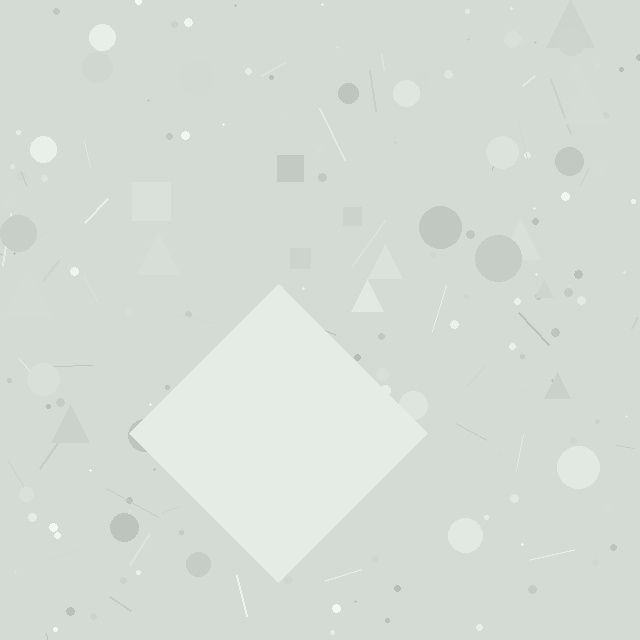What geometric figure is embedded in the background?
A diamond is embedded in the background.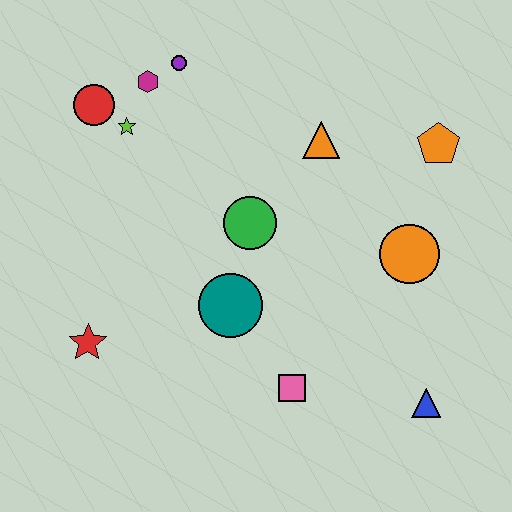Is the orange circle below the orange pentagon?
Yes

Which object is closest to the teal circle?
The green circle is closest to the teal circle.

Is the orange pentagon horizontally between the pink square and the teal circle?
No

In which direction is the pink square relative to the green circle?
The pink square is below the green circle.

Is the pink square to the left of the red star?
No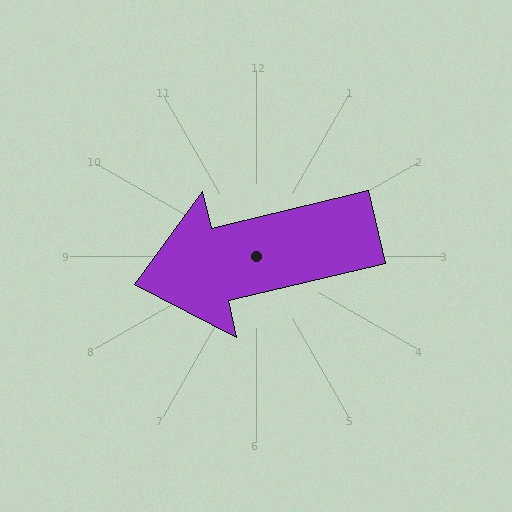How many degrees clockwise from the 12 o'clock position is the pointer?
Approximately 257 degrees.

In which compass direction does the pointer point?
West.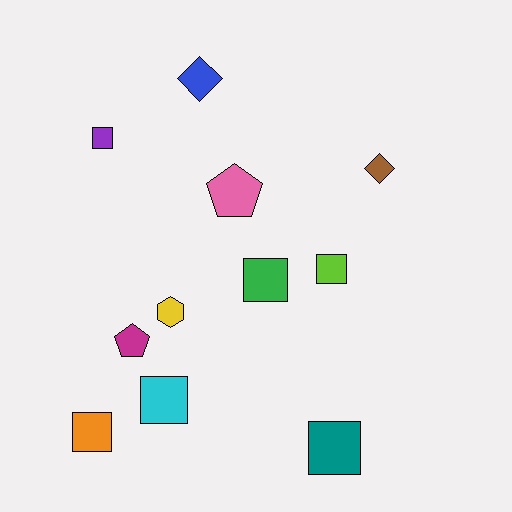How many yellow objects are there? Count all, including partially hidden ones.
There is 1 yellow object.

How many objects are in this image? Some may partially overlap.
There are 11 objects.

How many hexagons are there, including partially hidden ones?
There is 1 hexagon.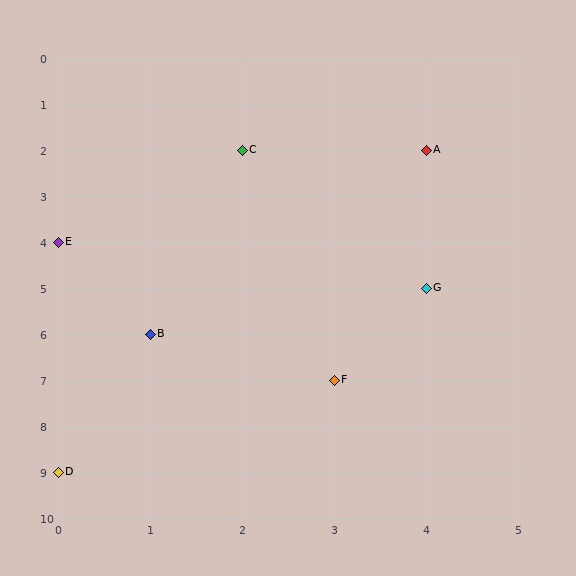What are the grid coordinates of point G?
Point G is at grid coordinates (4, 5).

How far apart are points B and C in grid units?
Points B and C are 1 column and 4 rows apart (about 4.1 grid units diagonally).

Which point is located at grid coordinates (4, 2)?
Point A is at (4, 2).